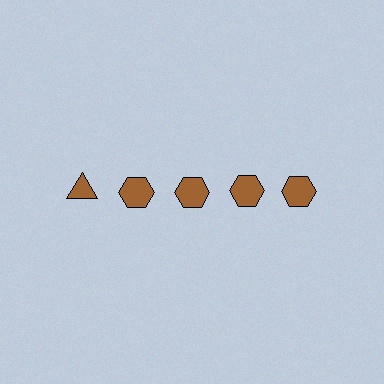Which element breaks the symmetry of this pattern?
The brown triangle in the top row, leftmost column breaks the symmetry. All other shapes are brown hexagons.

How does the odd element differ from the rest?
It has a different shape: triangle instead of hexagon.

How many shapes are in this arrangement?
There are 5 shapes arranged in a grid pattern.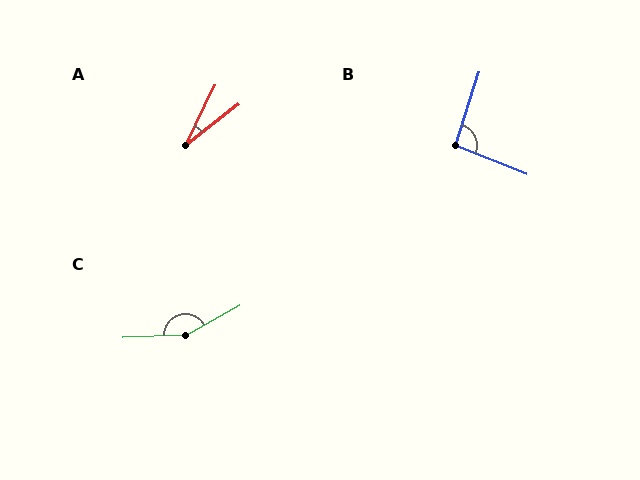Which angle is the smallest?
A, at approximately 26 degrees.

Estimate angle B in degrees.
Approximately 94 degrees.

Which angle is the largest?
C, at approximately 153 degrees.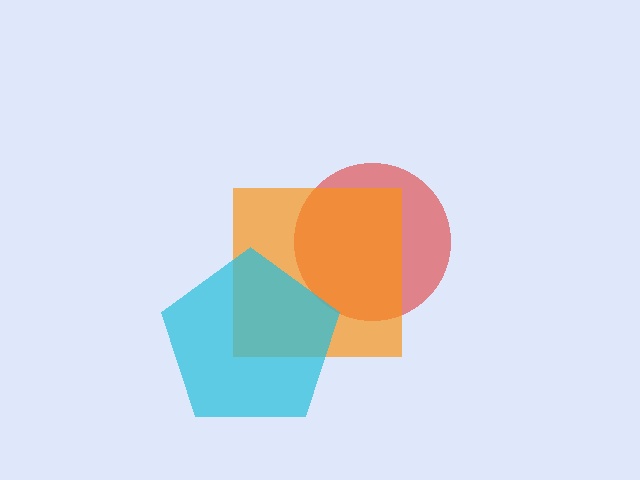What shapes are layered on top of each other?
The layered shapes are: a red circle, an orange square, a cyan pentagon.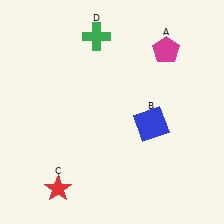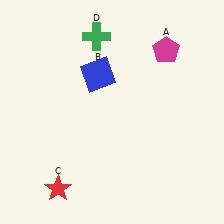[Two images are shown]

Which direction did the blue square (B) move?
The blue square (B) moved left.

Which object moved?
The blue square (B) moved left.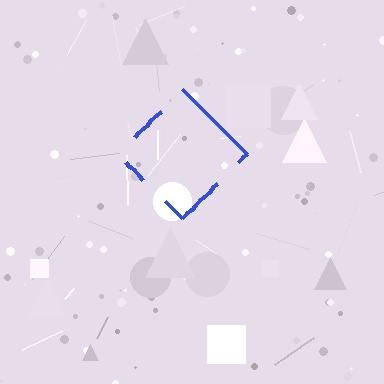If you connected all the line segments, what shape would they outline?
They would outline a diamond.